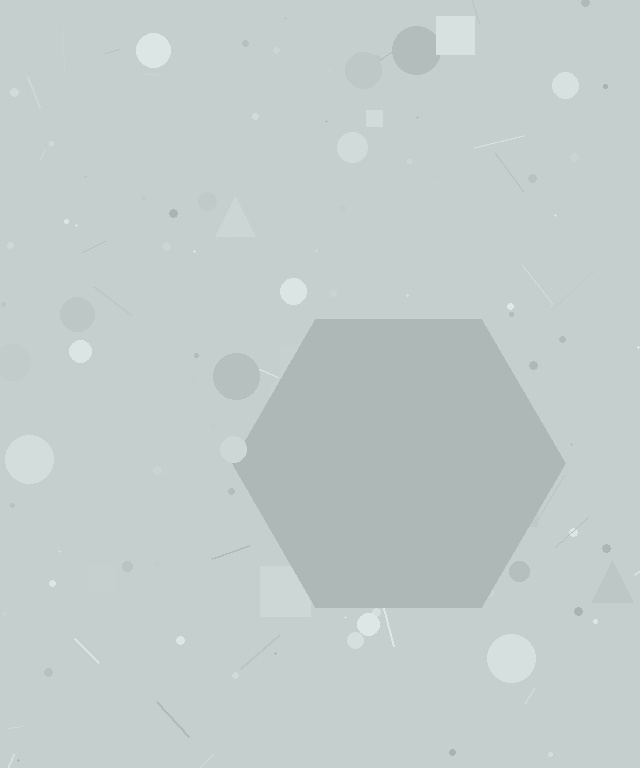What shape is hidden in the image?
A hexagon is hidden in the image.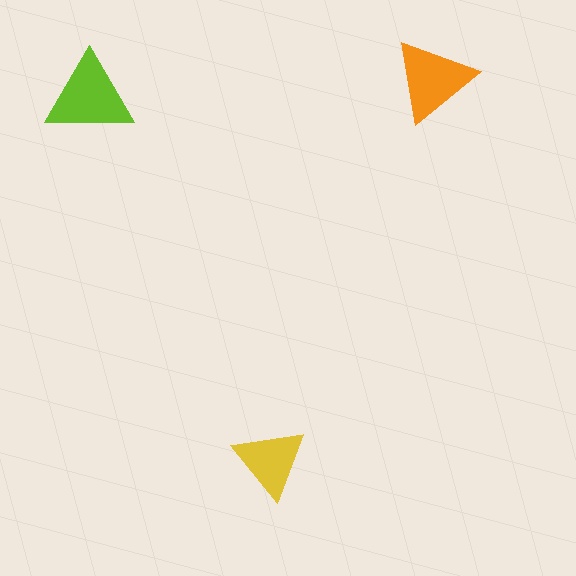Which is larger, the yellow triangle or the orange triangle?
The orange one.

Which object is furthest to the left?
The lime triangle is leftmost.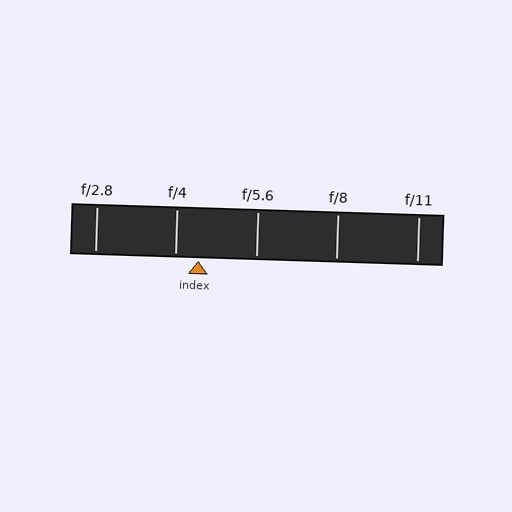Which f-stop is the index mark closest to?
The index mark is closest to f/4.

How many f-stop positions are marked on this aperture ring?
There are 5 f-stop positions marked.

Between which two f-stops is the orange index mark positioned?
The index mark is between f/4 and f/5.6.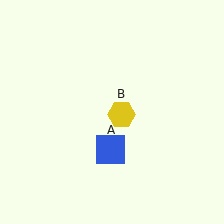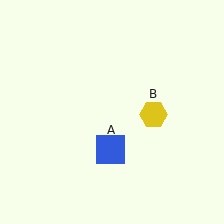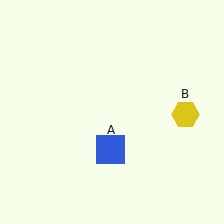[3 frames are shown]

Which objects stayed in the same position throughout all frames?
Blue square (object A) remained stationary.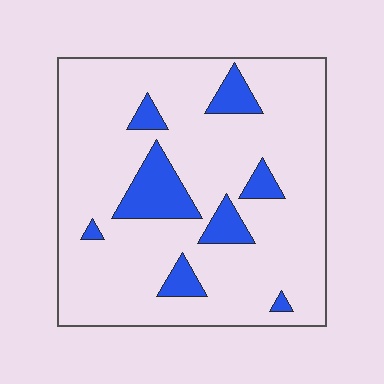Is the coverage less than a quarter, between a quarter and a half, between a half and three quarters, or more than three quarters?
Less than a quarter.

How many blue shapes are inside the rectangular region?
8.